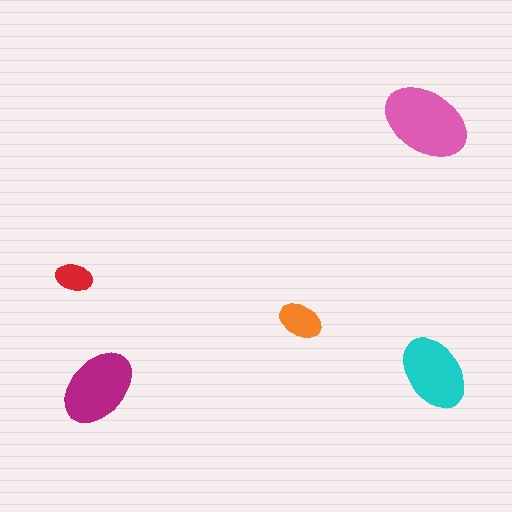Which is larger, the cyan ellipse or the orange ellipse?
The cyan one.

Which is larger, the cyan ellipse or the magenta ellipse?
The magenta one.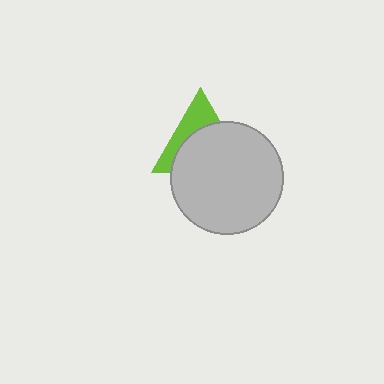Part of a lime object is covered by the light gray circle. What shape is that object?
It is a triangle.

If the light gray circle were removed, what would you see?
You would see the complete lime triangle.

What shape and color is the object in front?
The object in front is a light gray circle.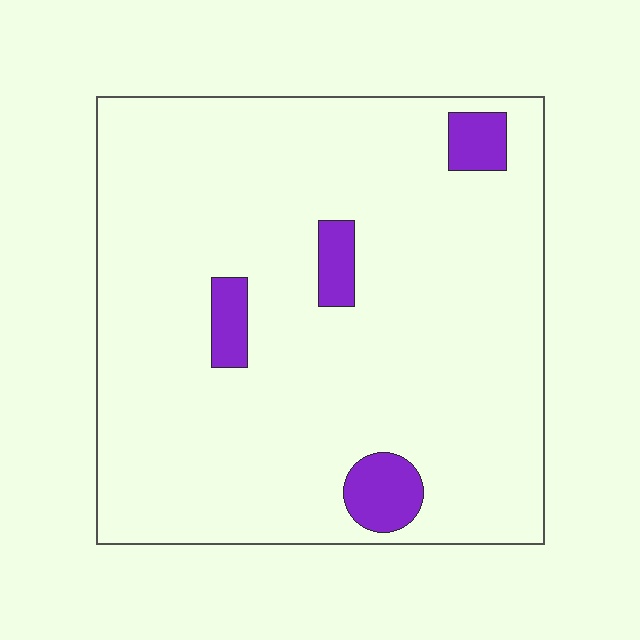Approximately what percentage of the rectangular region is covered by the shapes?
Approximately 10%.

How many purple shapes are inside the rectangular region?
4.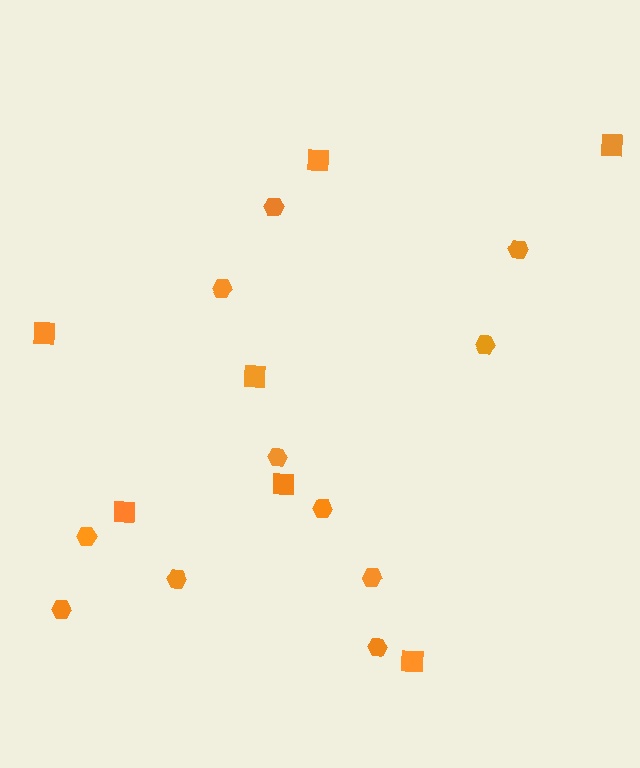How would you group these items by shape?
There are 2 groups: one group of hexagons (11) and one group of squares (7).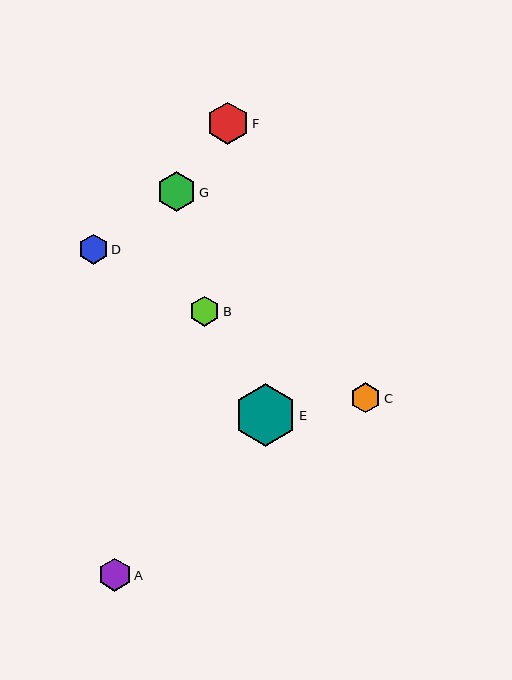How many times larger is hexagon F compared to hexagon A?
Hexagon F is approximately 1.3 times the size of hexagon A.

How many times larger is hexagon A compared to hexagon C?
Hexagon A is approximately 1.1 times the size of hexagon C.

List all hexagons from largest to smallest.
From largest to smallest: E, F, G, A, B, C, D.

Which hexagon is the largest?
Hexagon E is the largest with a size of approximately 62 pixels.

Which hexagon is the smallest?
Hexagon D is the smallest with a size of approximately 30 pixels.